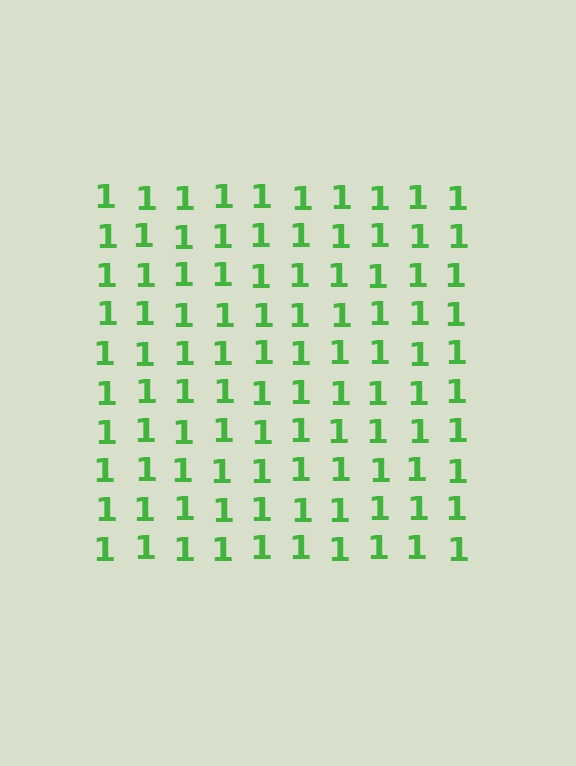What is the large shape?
The large shape is a square.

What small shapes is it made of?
It is made of small digit 1's.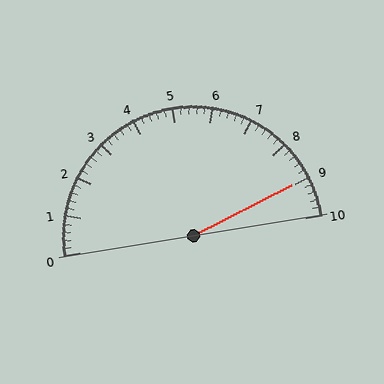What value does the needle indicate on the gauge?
The needle indicates approximately 9.0.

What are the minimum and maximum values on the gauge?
The gauge ranges from 0 to 10.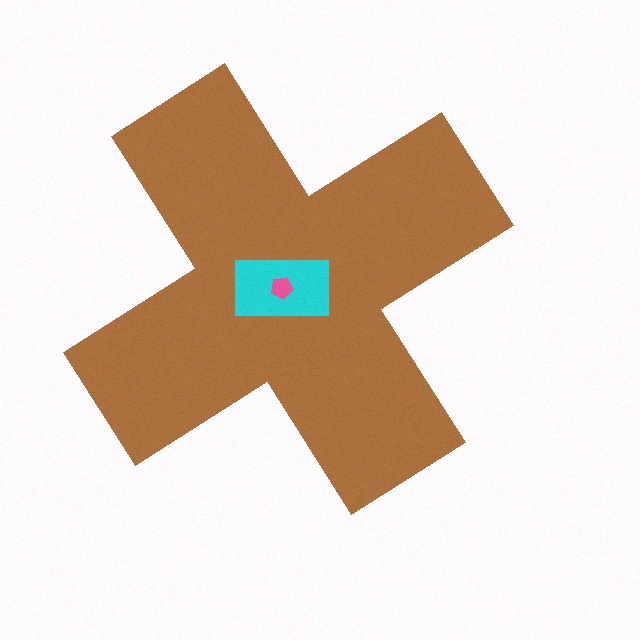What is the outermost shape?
The brown cross.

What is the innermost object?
The pink pentagon.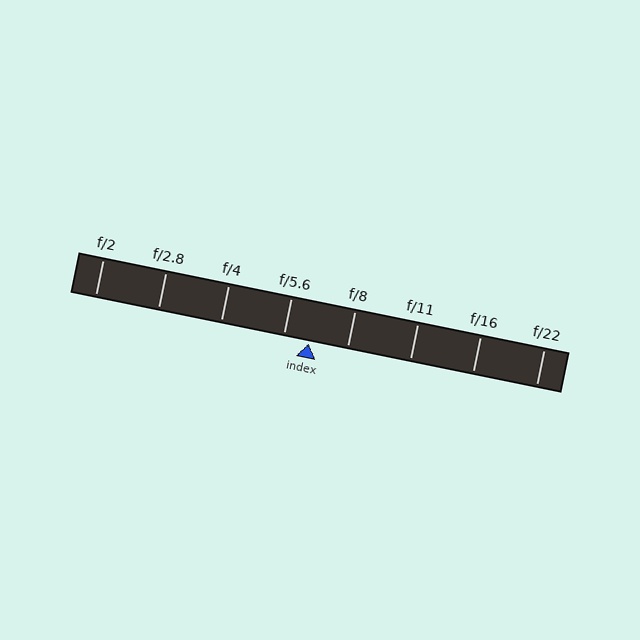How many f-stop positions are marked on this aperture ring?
There are 8 f-stop positions marked.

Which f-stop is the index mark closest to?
The index mark is closest to f/5.6.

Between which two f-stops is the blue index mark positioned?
The index mark is between f/5.6 and f/8.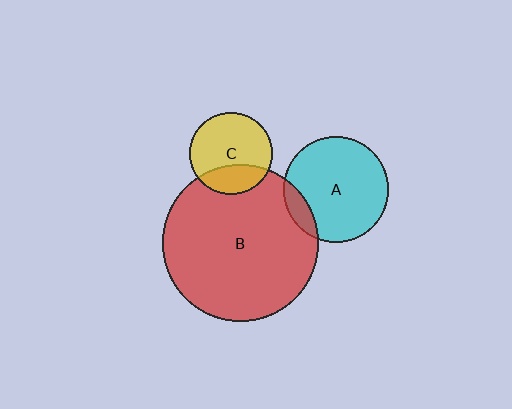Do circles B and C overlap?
Yes.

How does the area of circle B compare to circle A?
Approximately 2.2 times.